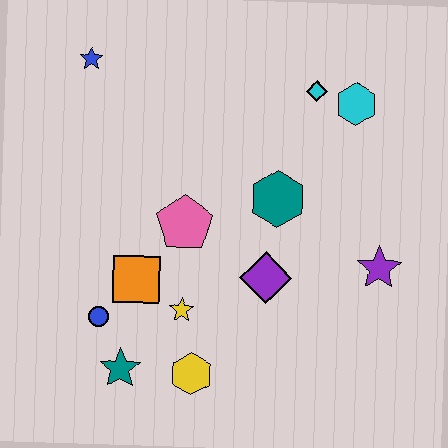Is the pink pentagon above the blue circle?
Yes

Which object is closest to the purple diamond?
The teal hexagon is closest to the purple diamond.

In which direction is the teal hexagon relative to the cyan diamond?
The teal hexagon is below the cyan diamond.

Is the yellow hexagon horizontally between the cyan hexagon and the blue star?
Yes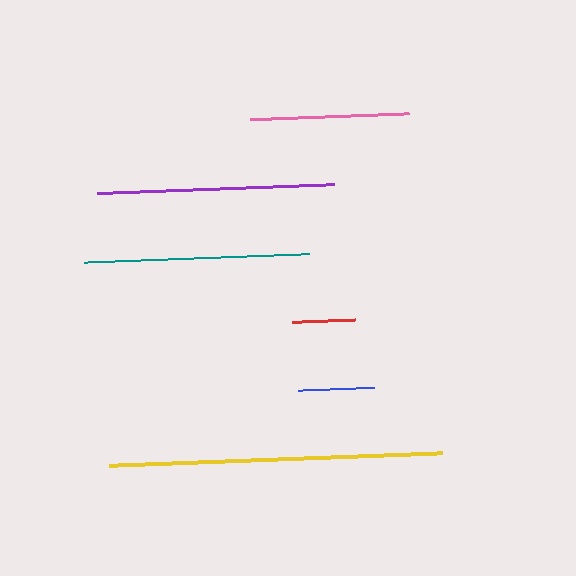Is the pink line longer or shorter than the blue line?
The pink line is longer than the blue line.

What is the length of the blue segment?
The blue segment is approximately 76 pixels long.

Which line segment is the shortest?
The red line is the shortest at approximately 63 pixels.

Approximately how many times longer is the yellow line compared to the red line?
The yellow line is approximately 5.3 times the length of the red line.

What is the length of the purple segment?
The purple segment is approximately 237 pixels long.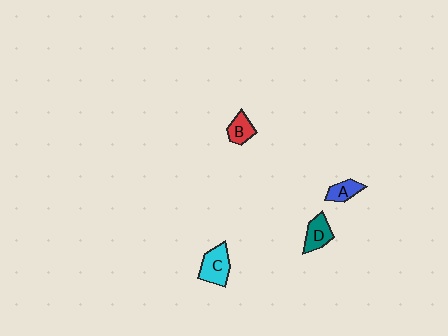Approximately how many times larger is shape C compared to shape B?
Approximately 1.5 times.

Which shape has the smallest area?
Shape A (blue).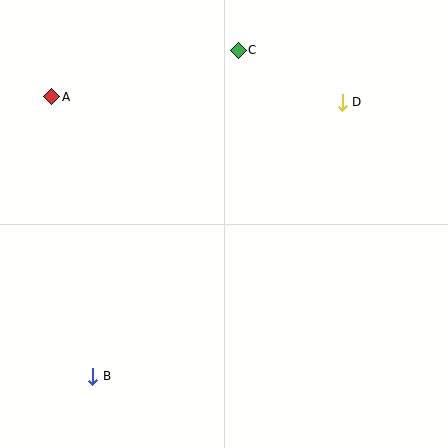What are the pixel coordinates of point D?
Point D is at (342, 102).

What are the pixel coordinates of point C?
Point C is at (238, 50).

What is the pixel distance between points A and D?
The distance between A and D is 290 pixels.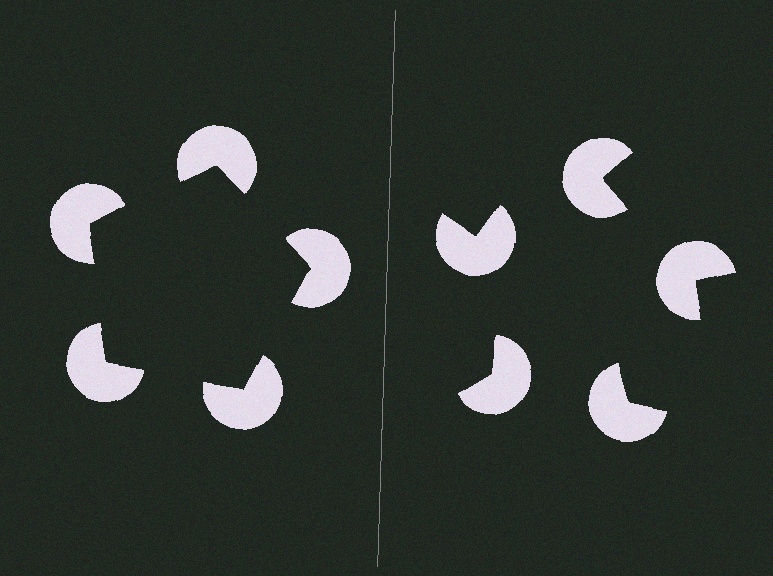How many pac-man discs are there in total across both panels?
10 — 5 on each side.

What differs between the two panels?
The pac-man discs are positioned identically on both sides; only the wedge orientations differ. On the left they align to a pentagon; on the right they are misaligned.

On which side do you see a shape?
An illusory pentagon appears on the left side. On the right side the wedge cuts are rotated, so no coherent shape forms.